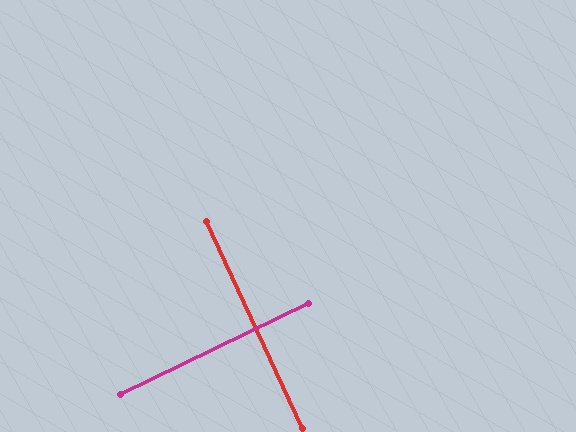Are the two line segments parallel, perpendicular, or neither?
Perpendicular — they meet at approximately 89°.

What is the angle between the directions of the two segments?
Approximately 89 degrees.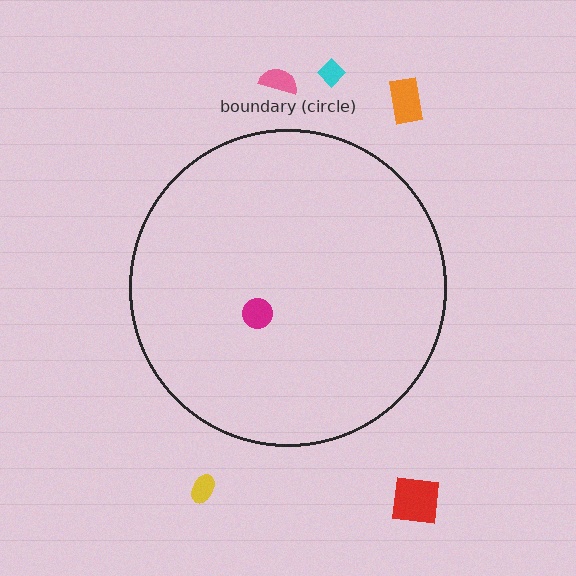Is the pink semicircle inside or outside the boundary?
Outside.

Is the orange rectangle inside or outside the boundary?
Outside.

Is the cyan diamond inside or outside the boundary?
Outside.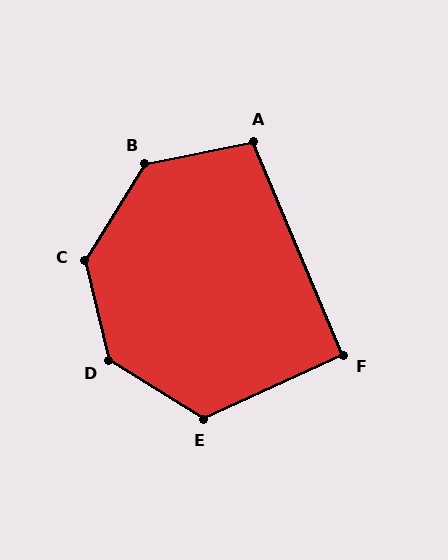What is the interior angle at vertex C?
Approximately 135 degrees (obtuse).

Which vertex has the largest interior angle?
D, at approximately 135 degrees.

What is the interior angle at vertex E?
Approximately 124 degrees (obtuse).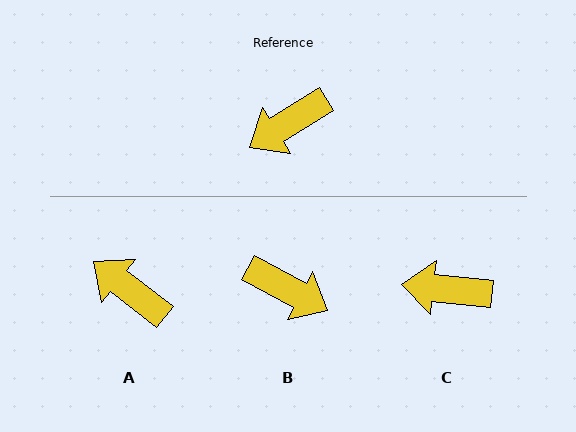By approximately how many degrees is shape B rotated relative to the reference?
Approximately 120 degrees counter-clockwise.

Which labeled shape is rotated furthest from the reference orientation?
B, about 120 degrees away.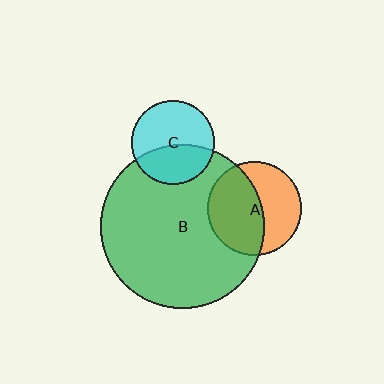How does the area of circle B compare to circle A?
Approximately 3.1 times.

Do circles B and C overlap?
Yes.